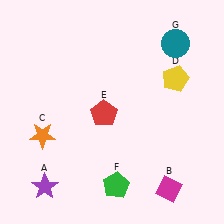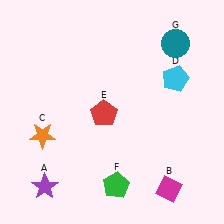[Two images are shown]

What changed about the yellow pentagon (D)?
In Image 1, D is yellow. In Image 2, it changed to cyan.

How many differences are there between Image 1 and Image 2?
There is 1 difference between the two images.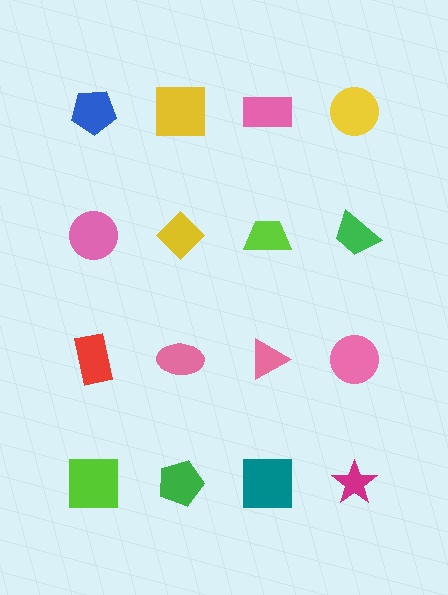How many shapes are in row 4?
4 shapes.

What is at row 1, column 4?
A yellow circle.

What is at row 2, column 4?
A green trapezoid.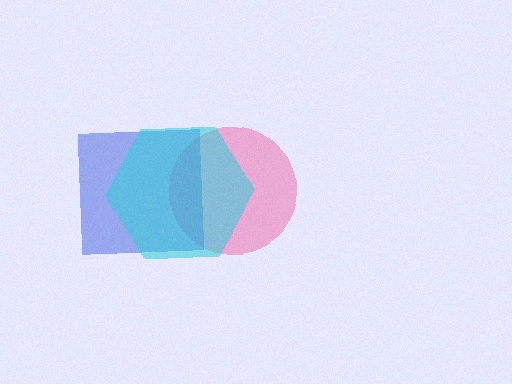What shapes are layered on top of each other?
The layered shapes are: a pink circle, a blue square, a cyan hexagon.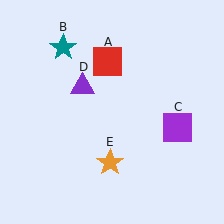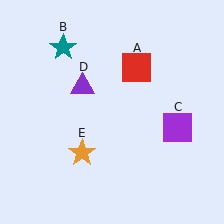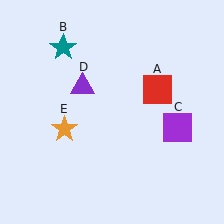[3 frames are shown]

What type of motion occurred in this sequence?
The red square (object A), orange star (object E) rotated clockwise around the center of the scene.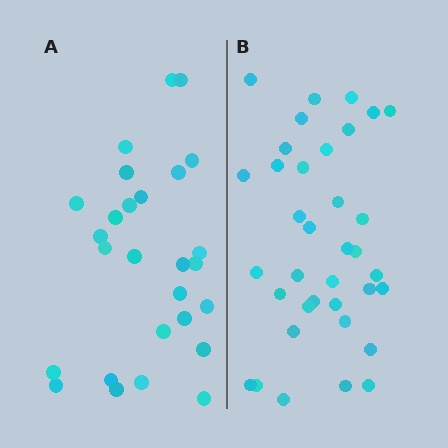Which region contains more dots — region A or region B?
Region B (the right region) has more dots.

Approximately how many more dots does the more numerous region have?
Region B has roughly 8 or so more dots than region A.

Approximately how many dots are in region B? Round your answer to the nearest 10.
About 40 dots. (The exact count is 36, which rounds to 40.)